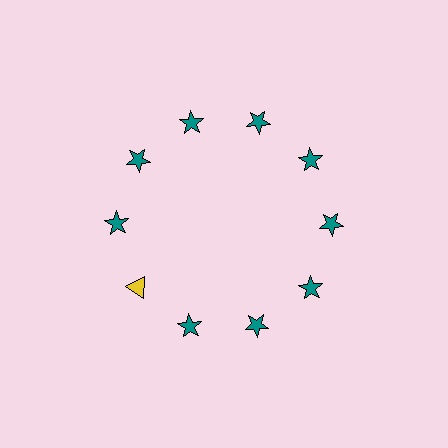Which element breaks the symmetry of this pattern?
The yellow triangle at roughly the 8 o'clock position breaks the symmetry. All other shapes are teal stars.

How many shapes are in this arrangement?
There are 10 shapes arranged in a ring pattern.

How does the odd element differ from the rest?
It differs in both color (yellow instead of teal) and shape (triangle instead of star).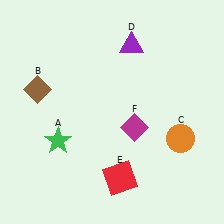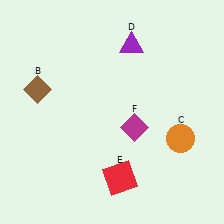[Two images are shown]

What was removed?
The green star (A) was removed in Image 2.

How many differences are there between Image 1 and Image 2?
There is 1 difference between the two images.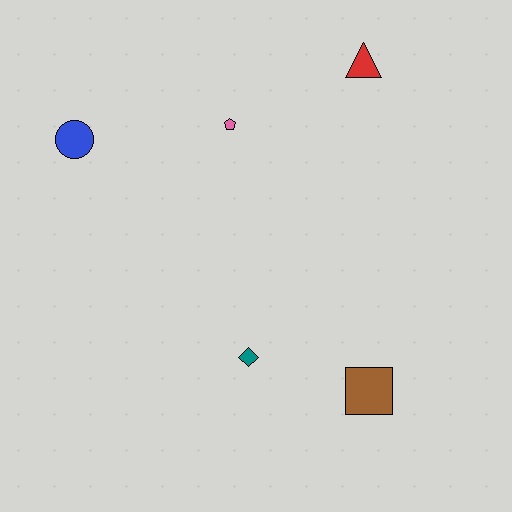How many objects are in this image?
There are 5 objects.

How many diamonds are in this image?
There is 1 diamond.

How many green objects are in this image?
There are no green objects.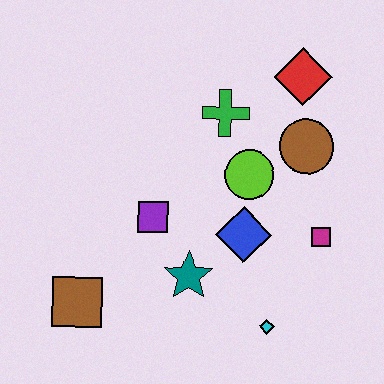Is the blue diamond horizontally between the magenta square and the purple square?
Yes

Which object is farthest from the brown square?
The red diamond is farthest from the brown square.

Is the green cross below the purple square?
No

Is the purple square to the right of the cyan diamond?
No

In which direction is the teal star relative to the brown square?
The teal star is to the right of the brown square.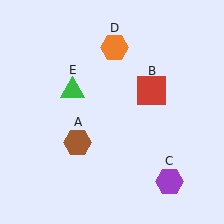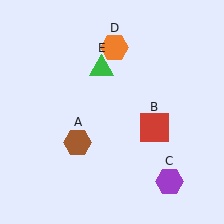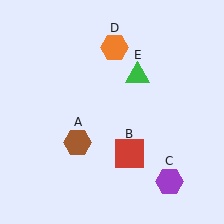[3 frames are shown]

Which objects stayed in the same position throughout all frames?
Brown hexagon (object A) and purple hexagon (object C) and orange hexagon (object D) remained stationary.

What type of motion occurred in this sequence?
The red square (object B), green triangle (object E) rotated clockwise around the center of the scene.